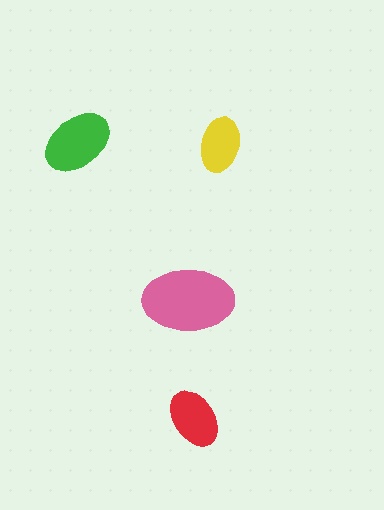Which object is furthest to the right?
The yellow ellipse is rightmost.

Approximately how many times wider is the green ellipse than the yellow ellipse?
About 1.5 times wider.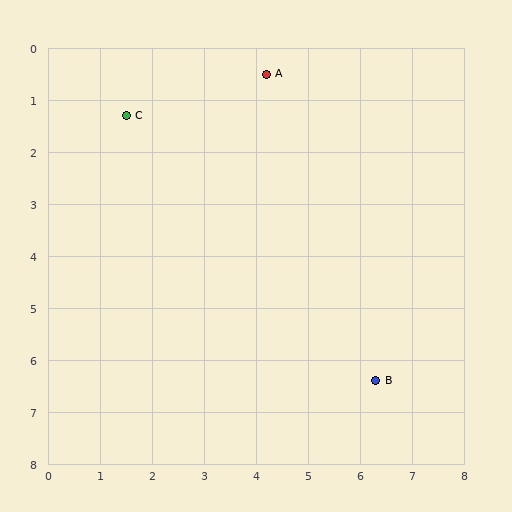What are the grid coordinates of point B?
Point B is at approximately (6.3, 6.4).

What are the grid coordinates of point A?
Point A is at approximately (4.2, 0.5).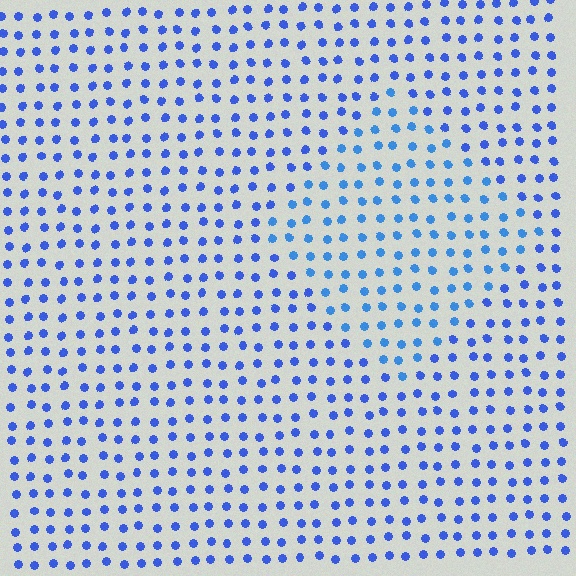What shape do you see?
I see a diamond.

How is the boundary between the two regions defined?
The boundary is defined purely by a slight shift in hue (about 18 degrees). Spacing, size, and orientation are identical on both sides.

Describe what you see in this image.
The image is filled with small blue elements in a uniform arrangement. A diamond-shaped region is visible where the elements are tinted to a slightly different hue, forming a subtle color boundary.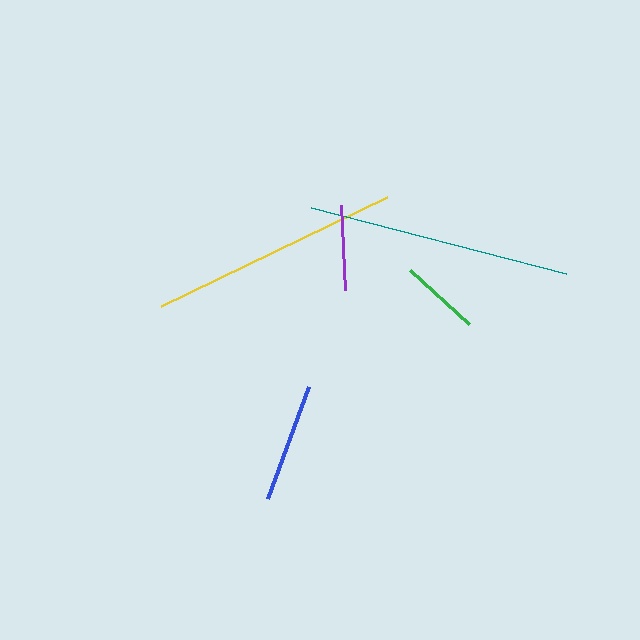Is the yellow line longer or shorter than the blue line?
The yellow line is longer than the blue line.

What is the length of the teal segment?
The teal segment is approximately 263 pixels long.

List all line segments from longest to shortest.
From longest to shortest: teal, yellow, blue, purple, green.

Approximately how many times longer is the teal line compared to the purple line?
The teal line is approximately 3.1 times the length of the purple line.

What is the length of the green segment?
The green segment is approximately 79 pixels long.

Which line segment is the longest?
The teal line is the longest at approximately 263 pixels.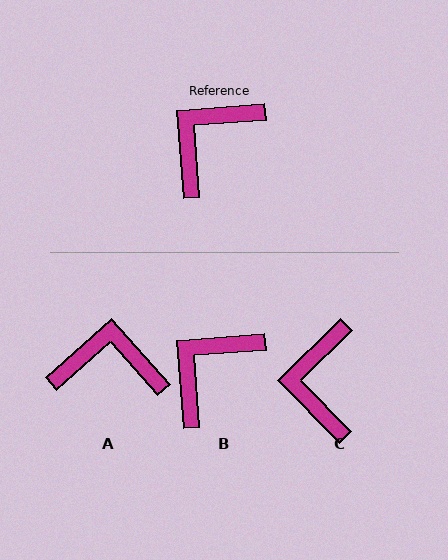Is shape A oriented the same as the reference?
No, it is off by about 52 degrees.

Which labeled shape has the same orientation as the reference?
B.